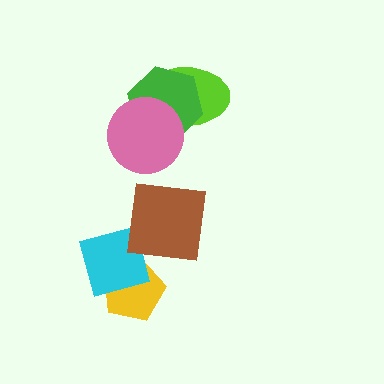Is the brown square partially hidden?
No, no other shape covers it.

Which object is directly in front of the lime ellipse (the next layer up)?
The green hexagon is directly in front of the lime ellipse.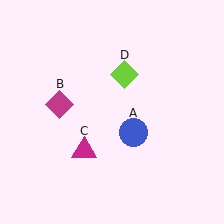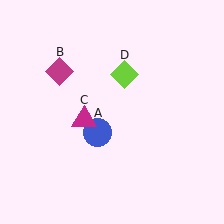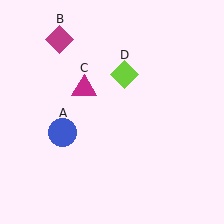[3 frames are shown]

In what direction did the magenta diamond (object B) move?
The magenta diamond (object B) moved up.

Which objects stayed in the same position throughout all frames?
Lime diamond (object D) remained stationary.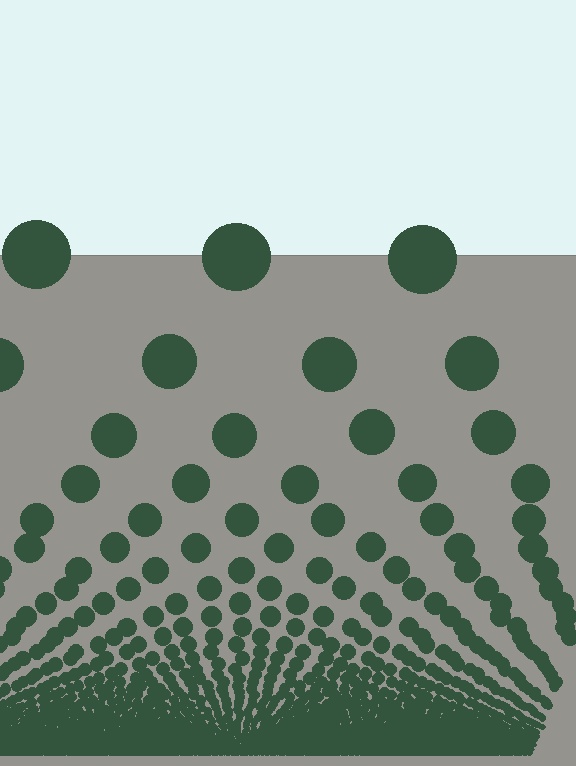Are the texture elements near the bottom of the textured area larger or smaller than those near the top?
Smaller. The gradient is inverted — elements near the bottom are smaller and denser.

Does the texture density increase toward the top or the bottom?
Density increases toward the bottom.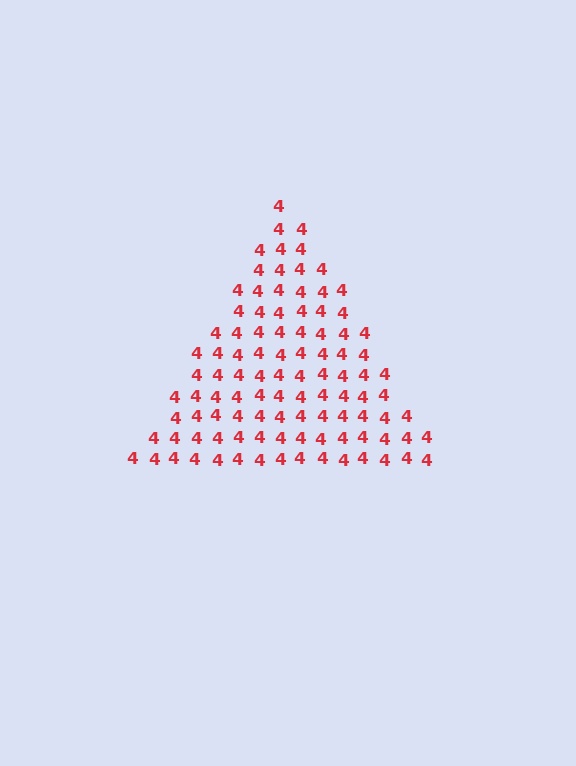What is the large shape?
The large shape is a triangle.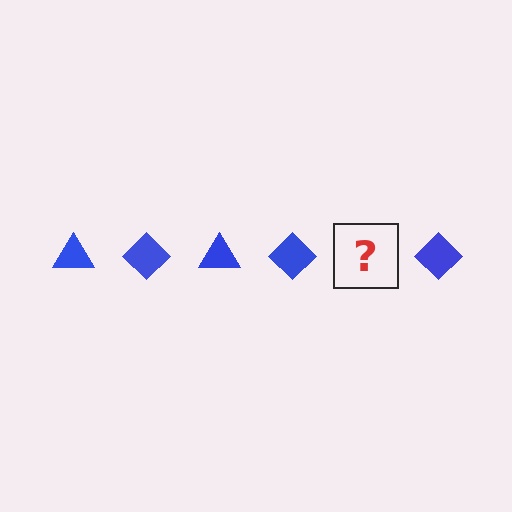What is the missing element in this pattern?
The missing element is a blue triangle.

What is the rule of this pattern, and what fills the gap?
The rule is that the pattern cycles through triangle, diamond shapes in blue. The gap should be filled with a blue triangle.